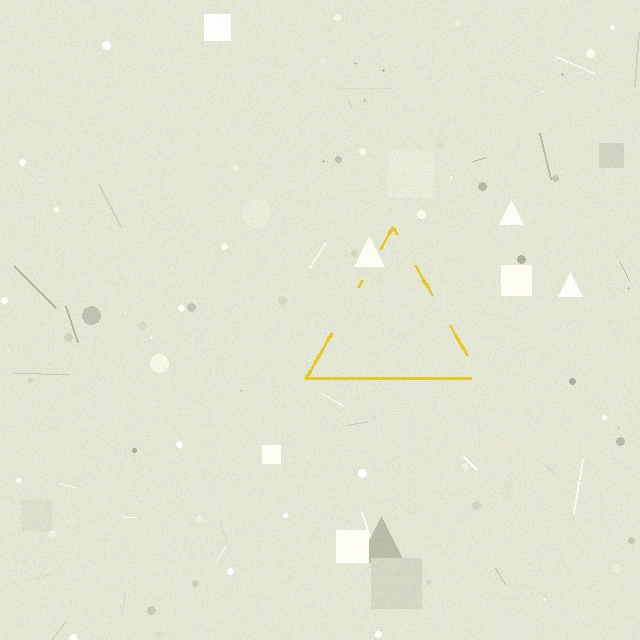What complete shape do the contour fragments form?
The contour fragments form a triangle.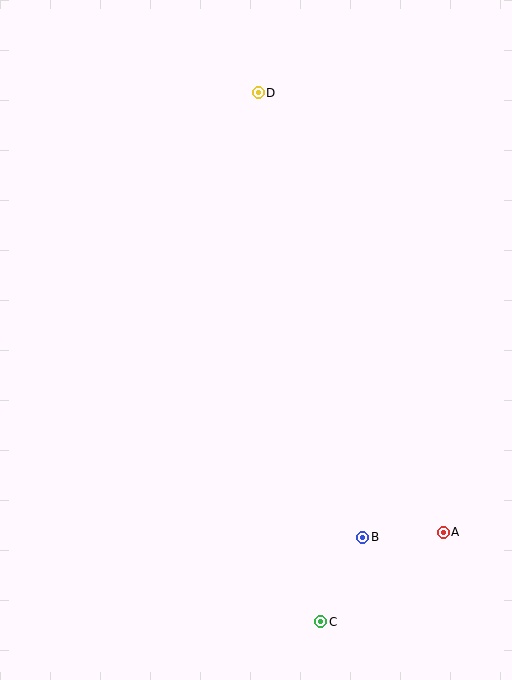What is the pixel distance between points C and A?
The distance between C and A is 152 pixels.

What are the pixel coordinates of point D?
Point D is at (258, 93).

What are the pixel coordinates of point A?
Point A is at (443, 532).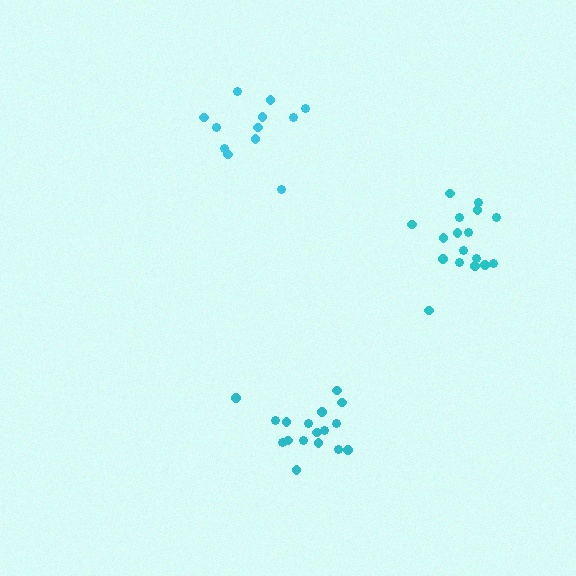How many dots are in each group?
Group 1: 17 dots, Group 2: 12 dots, Group 3: 17 dots (46 total).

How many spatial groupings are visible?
There are 3 spatial groupings.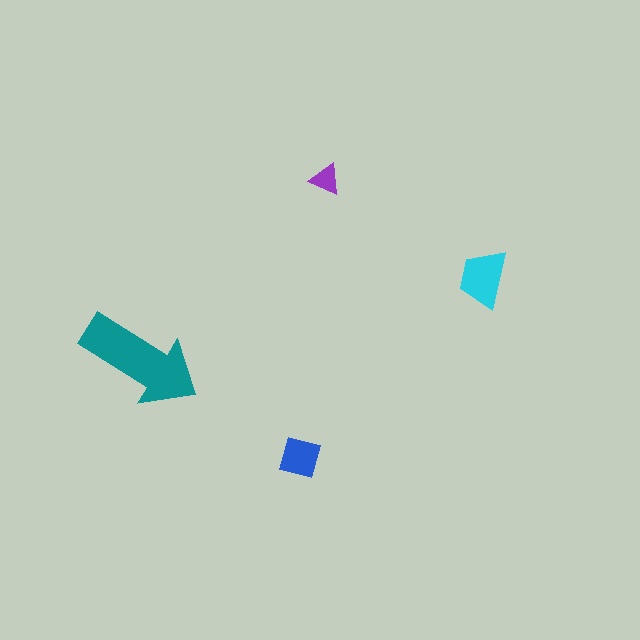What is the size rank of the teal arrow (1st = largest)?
1st.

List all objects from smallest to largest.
The purple triangle, the blue square, the cyan trapezoid, the teal arrow.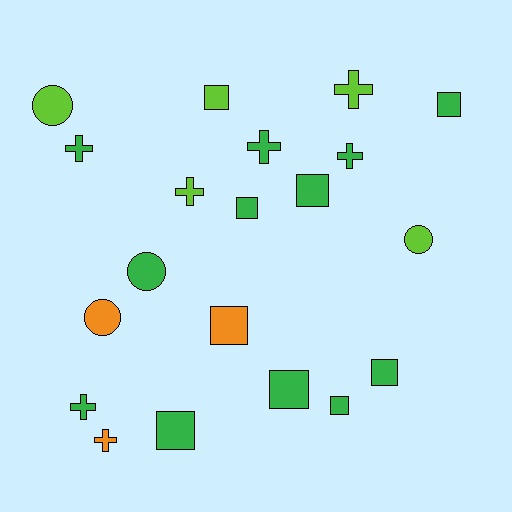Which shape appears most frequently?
Square, with 9 objects.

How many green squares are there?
There are 7 green squares.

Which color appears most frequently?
Green, with 12 objects.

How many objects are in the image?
There are 20 objects.